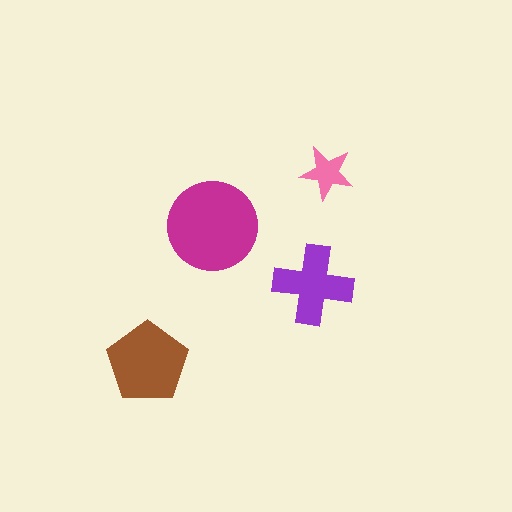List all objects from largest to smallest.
The magenta circle, the brown pentagon, the purple cross, the pink star.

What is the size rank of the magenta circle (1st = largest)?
1st.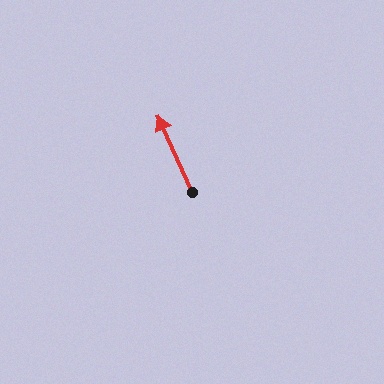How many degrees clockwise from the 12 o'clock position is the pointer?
Approximately 336 degrees.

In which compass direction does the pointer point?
Northwest.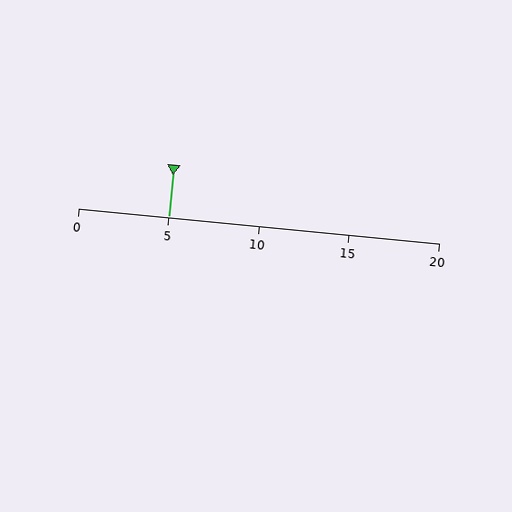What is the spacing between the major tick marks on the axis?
The major ticks are spaced 5 apart.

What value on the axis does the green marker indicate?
The marker indicates approximately 5.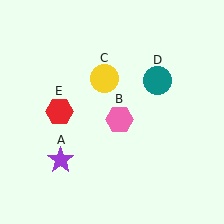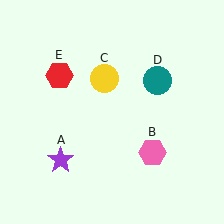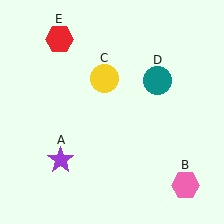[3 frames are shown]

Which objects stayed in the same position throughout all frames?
Purple star (object A) and yellow circle (object C) and teal circle (object D) remained stationary.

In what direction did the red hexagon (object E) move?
The red hexagon (object E) moved up.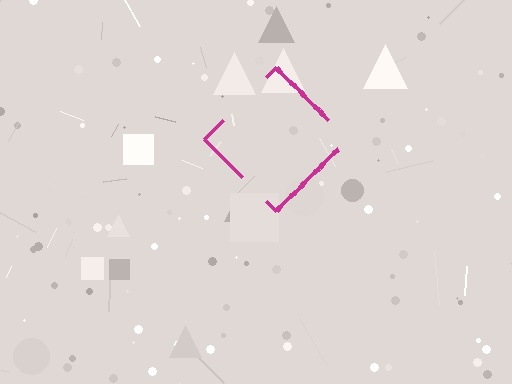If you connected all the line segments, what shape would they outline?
They would outline a diamond.